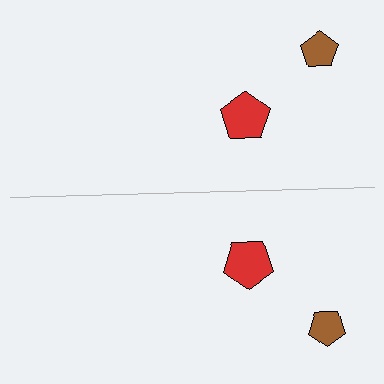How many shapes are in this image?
There are 4 shapes in this image.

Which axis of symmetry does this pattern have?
The pattern has a horizontal axis of symmetry running through the center of the image.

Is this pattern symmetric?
Yes, this pattern has bilateral (reflection) symmetry.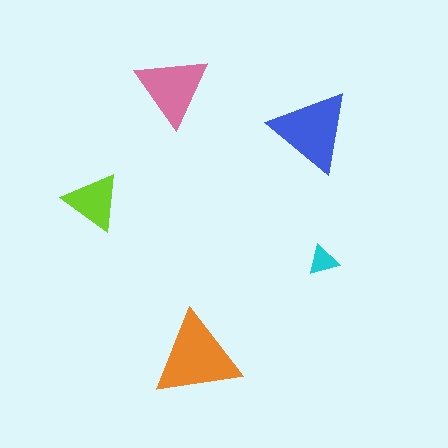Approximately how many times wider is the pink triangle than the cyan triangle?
About 2.5 times wider.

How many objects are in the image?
There are 5 objects in the image.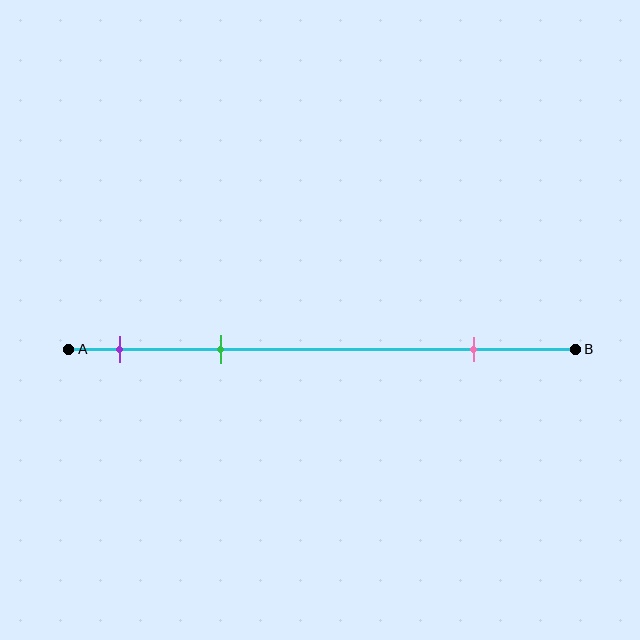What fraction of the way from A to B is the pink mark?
The pink mark is approximately 80% (0.8) of the way from A to B.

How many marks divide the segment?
There are 3 marks dividing the segment.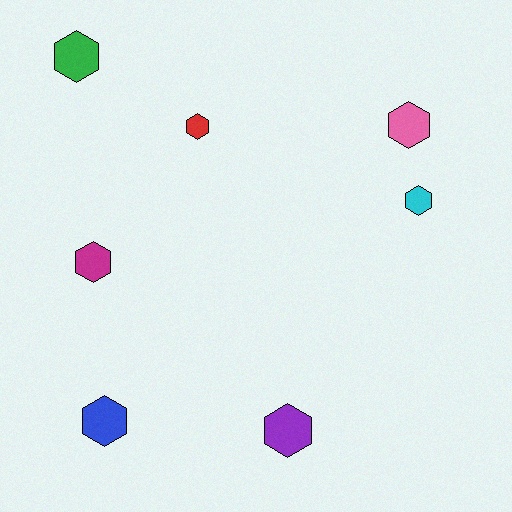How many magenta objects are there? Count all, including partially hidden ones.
There is 1 magenta object.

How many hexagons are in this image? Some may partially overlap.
There are 7 hexagons.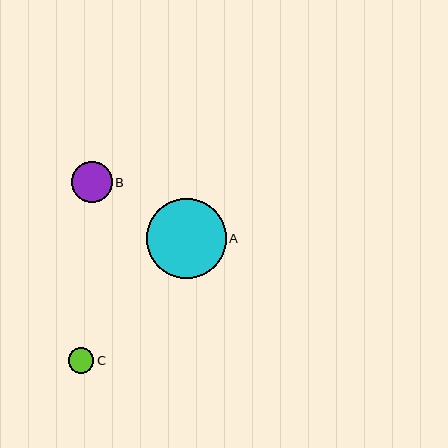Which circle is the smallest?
Circle C is the smallest with a size of approximately 26 pixels.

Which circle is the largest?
Circle A is the largest with a size of approximately 80 pixels.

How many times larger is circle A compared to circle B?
Circle A is approximately 2.0 times the size of circle B.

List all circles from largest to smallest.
From largest to smallest: A, B, C.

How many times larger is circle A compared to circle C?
Circle A is approximately 3.1 times the size of circle C.